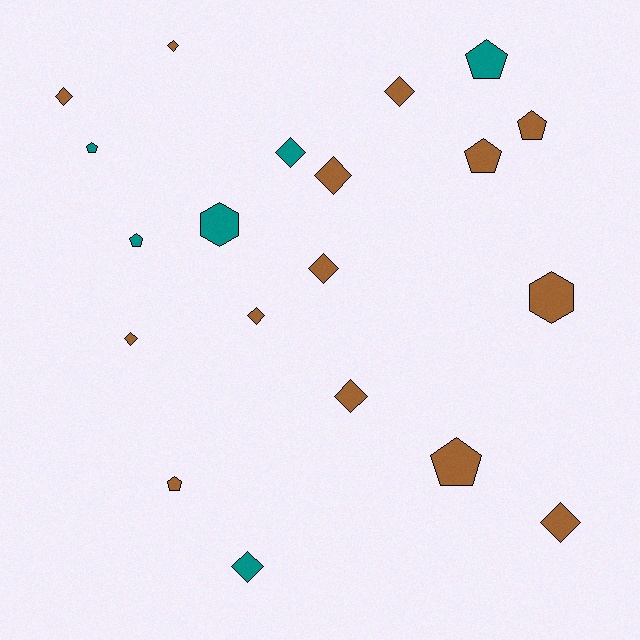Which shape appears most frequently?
Diamond, with 11 objects.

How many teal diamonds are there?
There are 2 teal diamonds.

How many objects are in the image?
There are 20 objects.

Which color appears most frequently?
Brown, with 14 objects.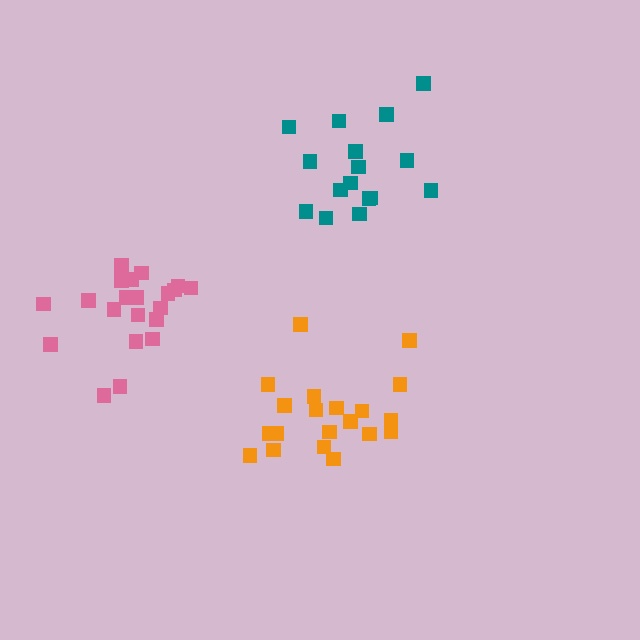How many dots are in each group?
Group 1: 21 dots, Group 2: 20 dots, Group 3: 16 dots (57 total).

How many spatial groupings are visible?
There are 3 spatial groupings.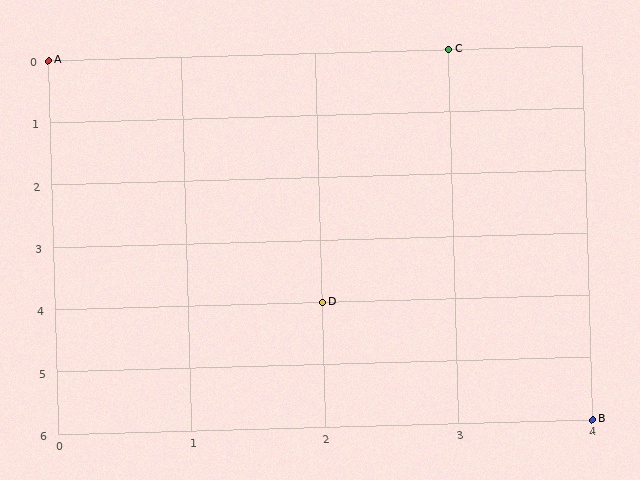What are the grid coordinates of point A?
Point A is at grid coordinates (0, 0).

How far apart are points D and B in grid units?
Points D and B are 2 columns and 2 rows apart (about 2.8 grid units diagonally).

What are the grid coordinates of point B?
Point B is at grid coordinates (4, 6).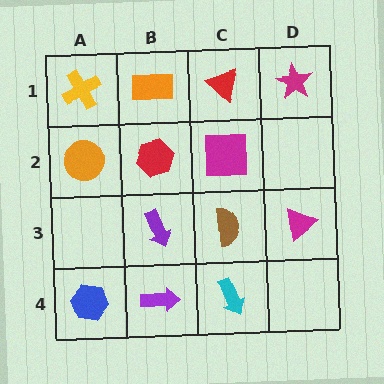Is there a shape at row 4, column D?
No, that cell is empty.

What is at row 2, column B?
A red hexagon.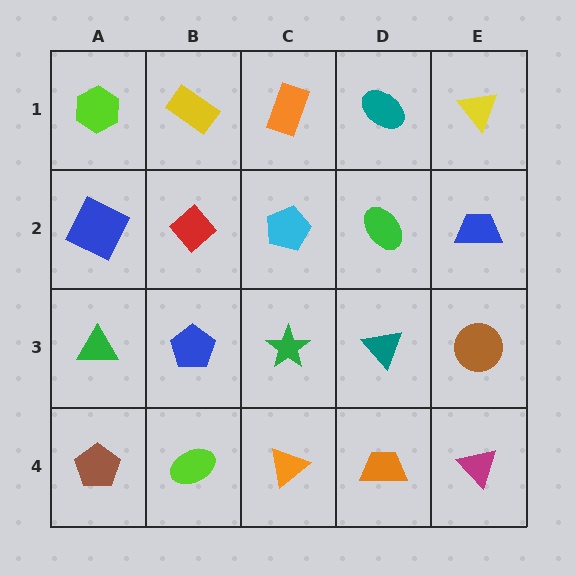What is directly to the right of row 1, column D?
A yellow triangle.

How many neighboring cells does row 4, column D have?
3.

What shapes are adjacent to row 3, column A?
A blue square (row 2, column A), a brown pentagon (row 4, column A), a blue pentagon (row 3, column B).